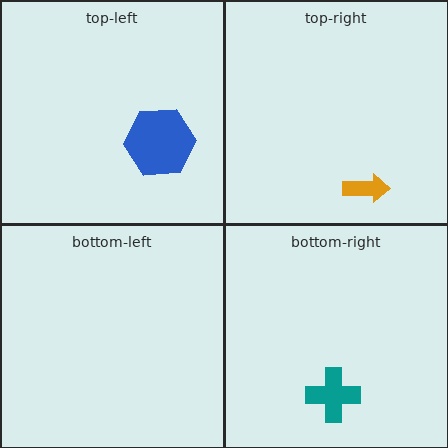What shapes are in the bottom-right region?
The teal cross.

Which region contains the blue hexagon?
The top-left region.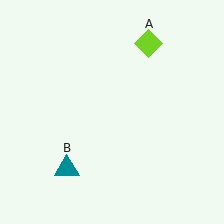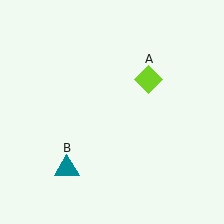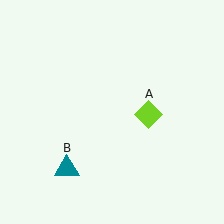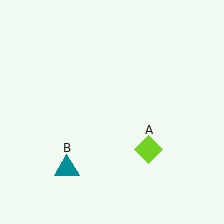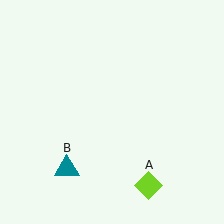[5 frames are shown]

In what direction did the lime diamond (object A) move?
The lime diamond (object A) moved down.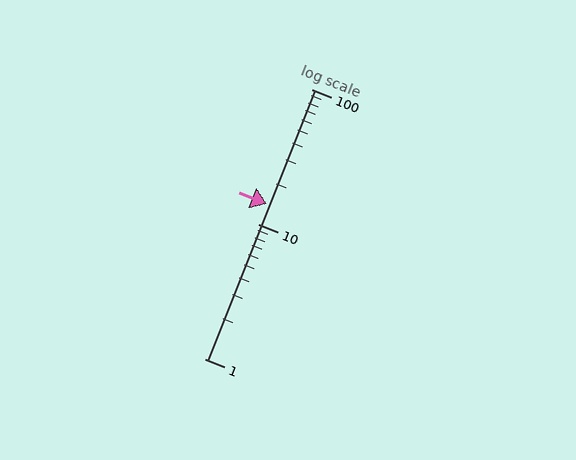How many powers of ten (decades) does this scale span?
The scale spans 2 decades, from 1 to 100.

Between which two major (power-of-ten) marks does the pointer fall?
The pointer is between 10 and 100.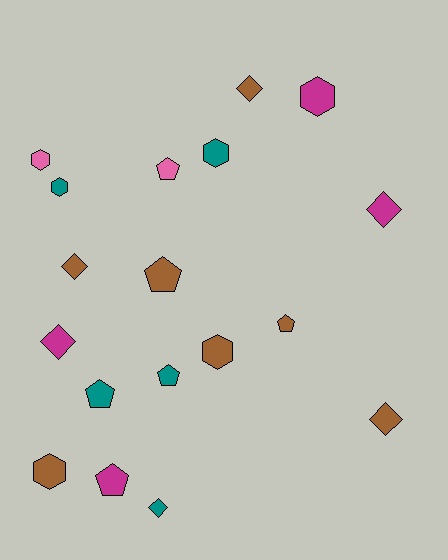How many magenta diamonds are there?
There are 2 magenta diamonds.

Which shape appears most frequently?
Diamond, with 6 objects.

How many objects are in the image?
There are 18 objects.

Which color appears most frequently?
Brown, with 7 objects.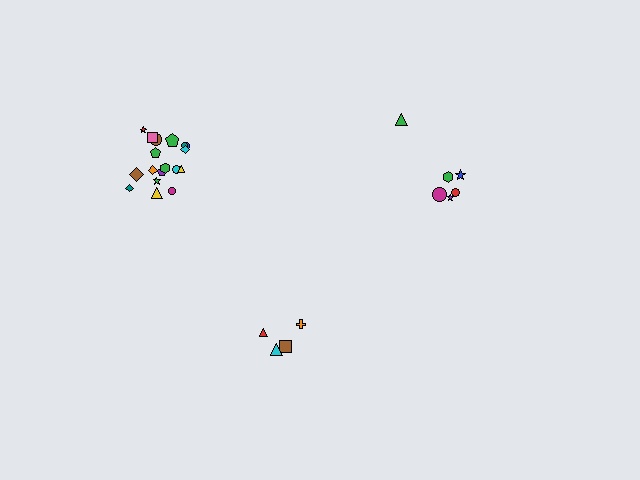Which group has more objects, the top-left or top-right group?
The top-left group.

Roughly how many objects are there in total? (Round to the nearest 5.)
Roughly 30 objects in total.